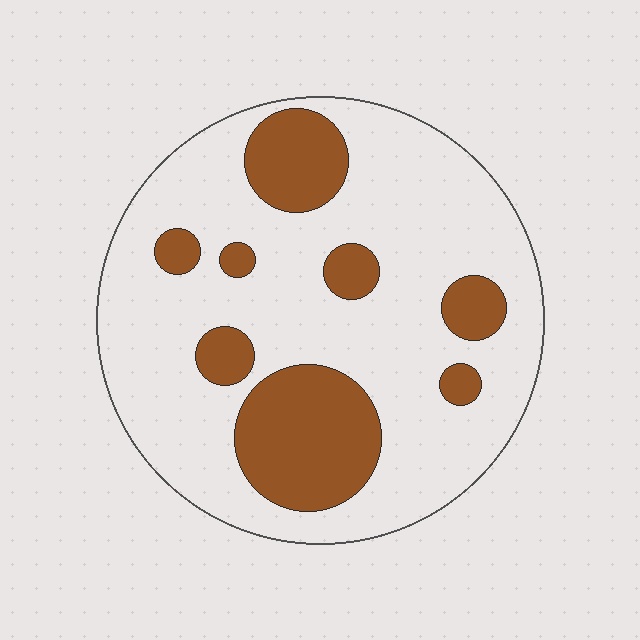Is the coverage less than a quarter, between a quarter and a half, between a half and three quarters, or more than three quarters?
Less than a quarter.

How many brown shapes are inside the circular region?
8.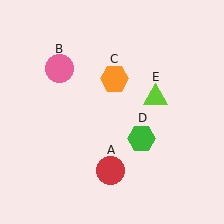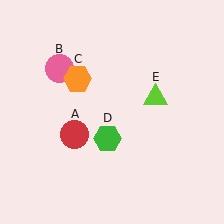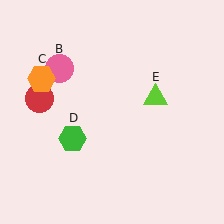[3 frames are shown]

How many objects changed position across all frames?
3 objects changed position: red circle (object A), orange hexagon (object C), green hexagon (object D).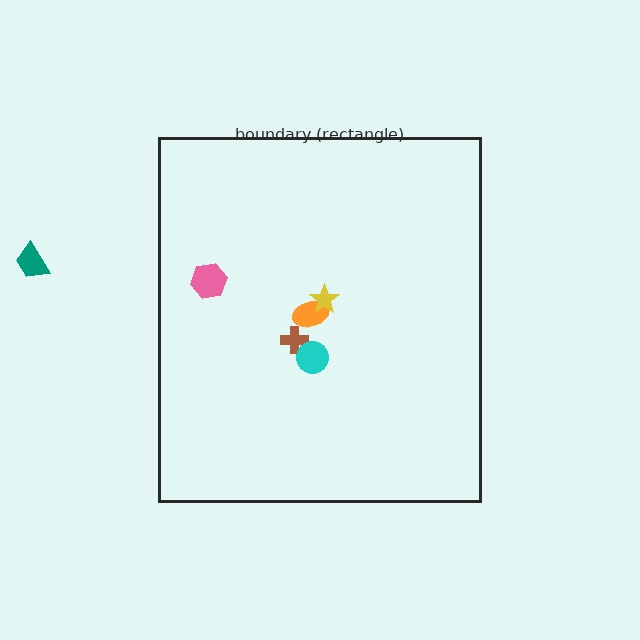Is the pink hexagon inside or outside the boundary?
Inside.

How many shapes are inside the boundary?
5 inside, 1 outside.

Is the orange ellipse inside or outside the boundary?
Inside.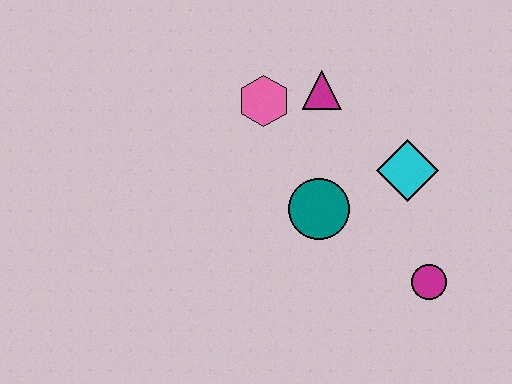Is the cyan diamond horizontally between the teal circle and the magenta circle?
Yes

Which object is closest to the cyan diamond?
The teal circle is closest to the cyan diamond.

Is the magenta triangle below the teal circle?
No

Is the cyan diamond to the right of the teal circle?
Yes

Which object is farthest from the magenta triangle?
The magenta circle is farthest from the magenta triangle.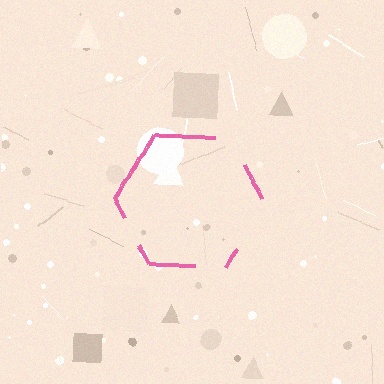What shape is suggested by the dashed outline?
The dashed outline suggests a hexagon.